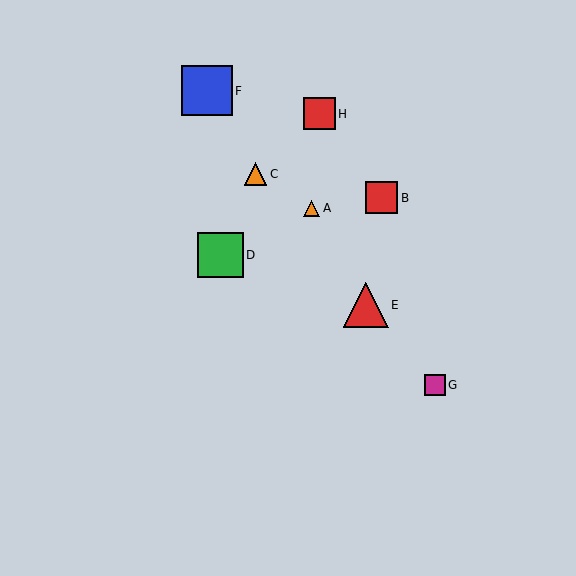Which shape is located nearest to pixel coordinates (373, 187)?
The red square (labeled B) at (382, 198) is nearest to that location.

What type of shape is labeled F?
Shape F is a blue square.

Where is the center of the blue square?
The center of the blue square is at (207, 91).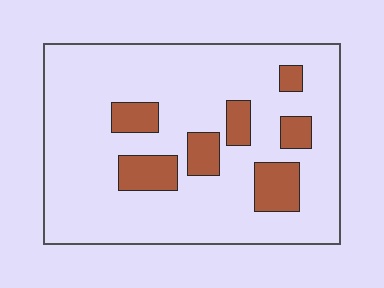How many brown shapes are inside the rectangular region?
7.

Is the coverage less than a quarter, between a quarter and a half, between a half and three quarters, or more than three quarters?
Less than a quarter.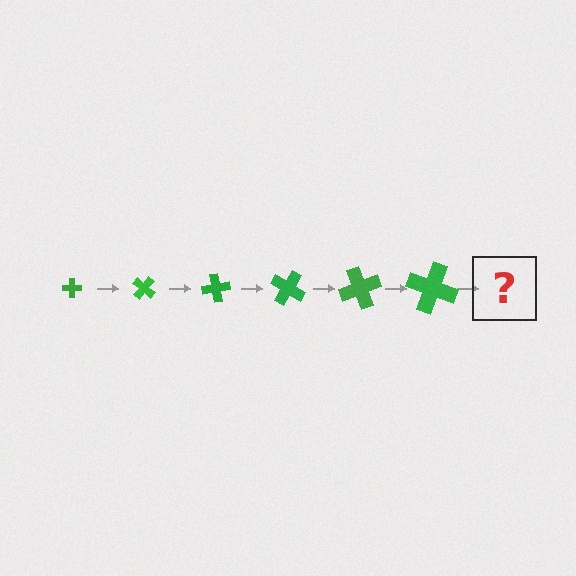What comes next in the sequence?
The next element should be a cross, larger than the previous one and rotated 240 degrees from the start.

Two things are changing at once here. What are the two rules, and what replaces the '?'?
The two rules are that the cross grows larger each step and it rotates 40 degrees each step. The '?' should be a cross, larger than the previous one and rotated 240 degrees from the start.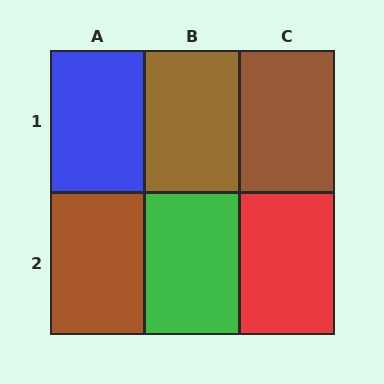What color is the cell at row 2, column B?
Green.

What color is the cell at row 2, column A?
Brown.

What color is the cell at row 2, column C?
Red.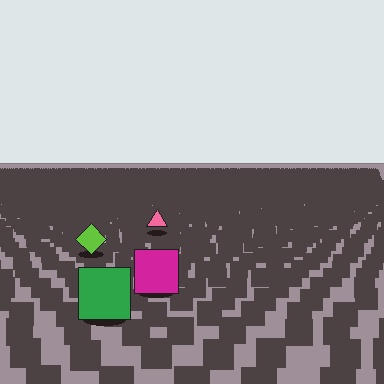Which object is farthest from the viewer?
The pink triangle is farthest from the viewer. It appears smaller and the ground texture around it is denser.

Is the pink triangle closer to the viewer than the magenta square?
No. The magenta square is closer — you can tell from the texture gradient: the ground texture is coarser near it.